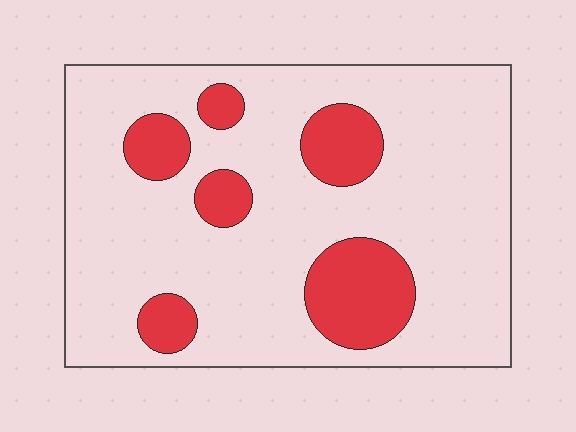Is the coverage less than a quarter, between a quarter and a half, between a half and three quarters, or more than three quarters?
Less than a quarter.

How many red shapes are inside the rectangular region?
6.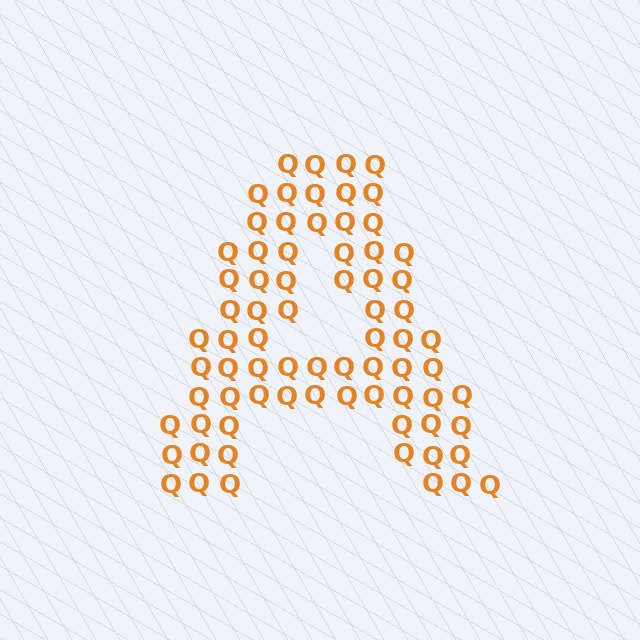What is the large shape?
The large shape is the letter A.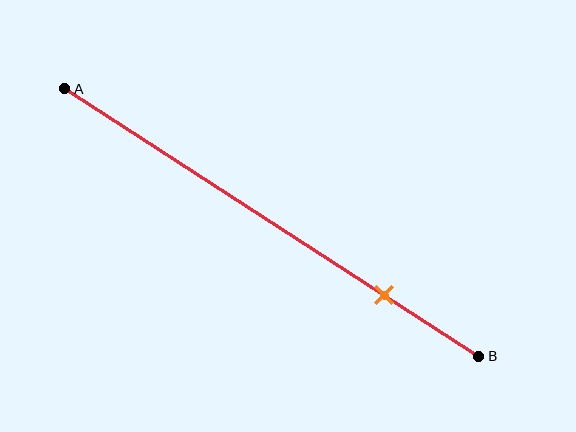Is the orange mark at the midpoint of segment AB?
No, the mark is at about 75% from A, not at the 50% midpoint.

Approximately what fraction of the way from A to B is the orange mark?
The orange mark is approximately 75% of the way from A to B.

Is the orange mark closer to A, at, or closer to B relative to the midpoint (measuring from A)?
The orange mark is closer to point B than the midpoint of segment AB.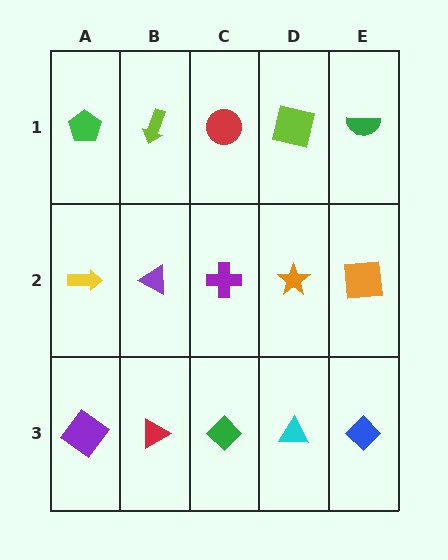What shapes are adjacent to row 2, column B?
A lime arrow (row 1, column B), a red triangle (row 3, column B), a yellow arrow (row 2, column A), a purple cross (row 2, column C).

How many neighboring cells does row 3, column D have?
3.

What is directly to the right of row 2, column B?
A purple cross.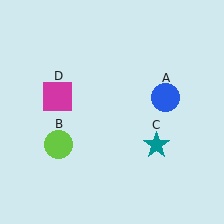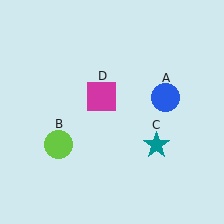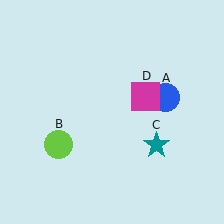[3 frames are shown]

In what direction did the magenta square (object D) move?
The magenta square (object D) moved right.